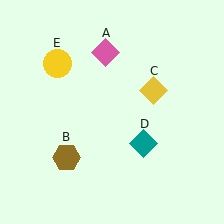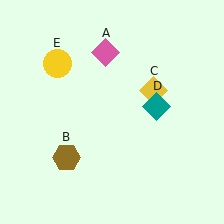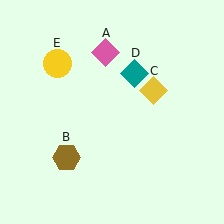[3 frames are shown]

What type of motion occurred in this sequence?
The teal diamond (object D) rotated counterclockwise around the center of the scene.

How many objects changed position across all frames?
1 object changed position: teal diamond (object D).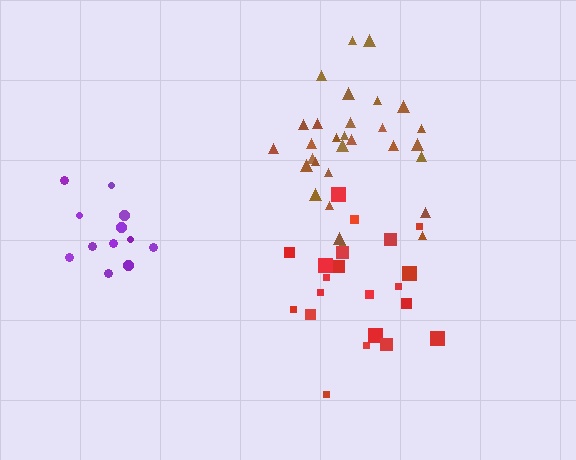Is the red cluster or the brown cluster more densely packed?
Brown.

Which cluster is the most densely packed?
Purple.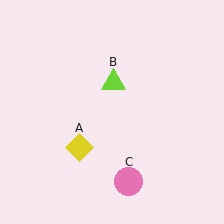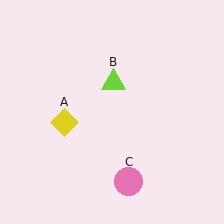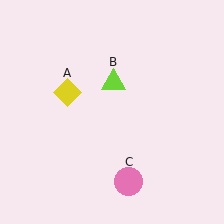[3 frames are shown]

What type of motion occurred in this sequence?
The yellow diamond (object A) rotated clockwise around the center of the scene.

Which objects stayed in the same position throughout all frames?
Lime triangle (object B) and pink circle (object C) remained stationary.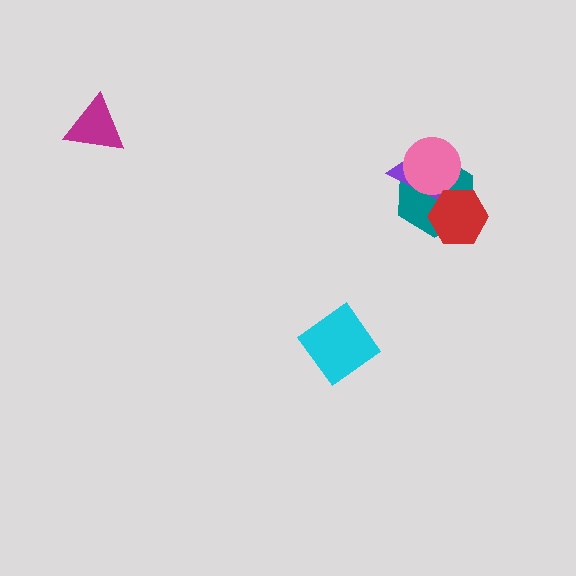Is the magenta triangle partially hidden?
No, no other shape covers it.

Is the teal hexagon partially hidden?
Yes, it is partially covered by another shape.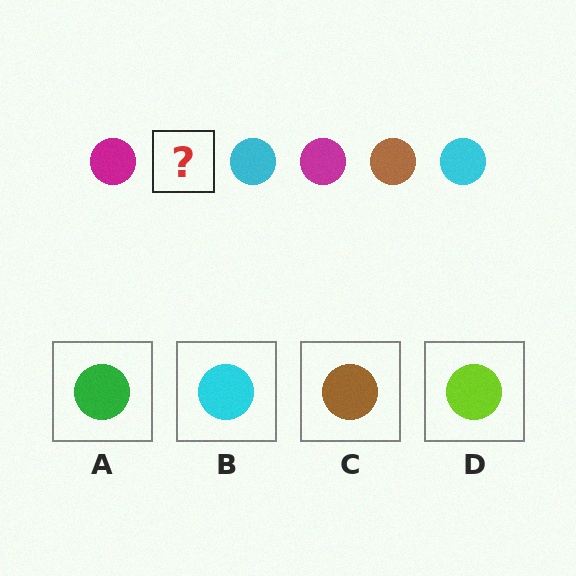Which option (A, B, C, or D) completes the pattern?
C.